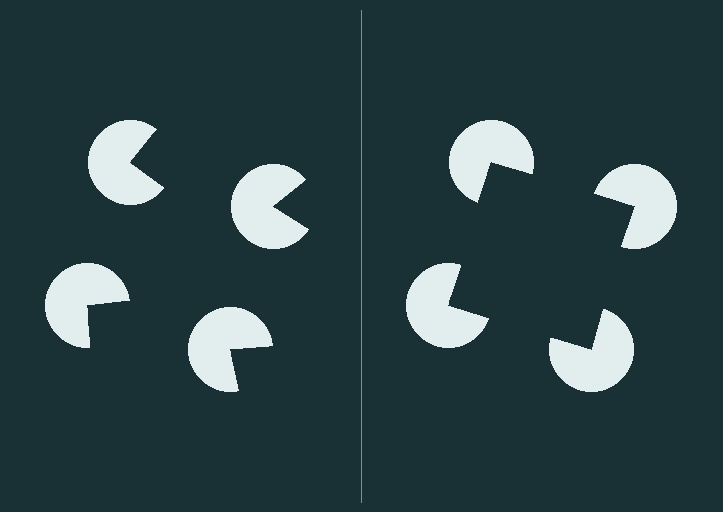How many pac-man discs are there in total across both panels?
8 — 4 on each side.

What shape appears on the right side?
An illusory square.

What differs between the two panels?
The pac-man discs are positioned identically on both sides; only the wedge orientations differ. On the right they align to a square; on the left they are misaligned.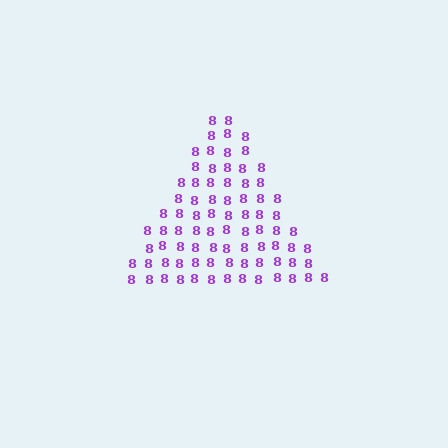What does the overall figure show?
The overall figure shows a triangle.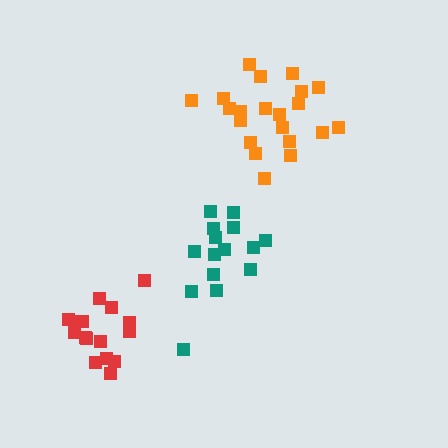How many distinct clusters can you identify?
There are 3 distinct clusters.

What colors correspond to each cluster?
The clusters are colored: red, teal, orange.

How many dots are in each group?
Group 1: 16 dots, Group 2: 15 dots, Group 3: 21 dots (52 total).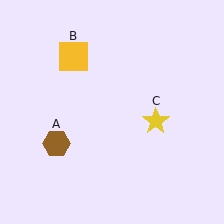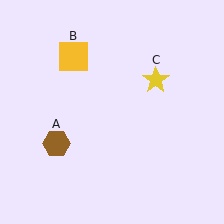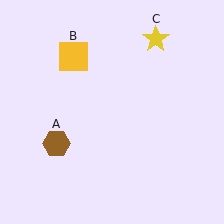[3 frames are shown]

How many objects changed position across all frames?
1 object changed position: yellow star (object C).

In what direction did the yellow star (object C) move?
The yellow star (object C) moved up.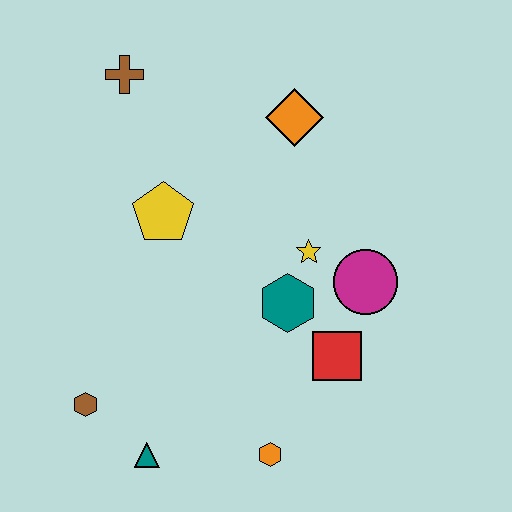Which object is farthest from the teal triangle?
The brown cross is farthest from the teal triangle.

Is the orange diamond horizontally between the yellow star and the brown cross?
Yes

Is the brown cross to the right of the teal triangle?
No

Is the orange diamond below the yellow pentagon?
No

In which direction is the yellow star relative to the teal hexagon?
The yellow star is above the teal hexagon.